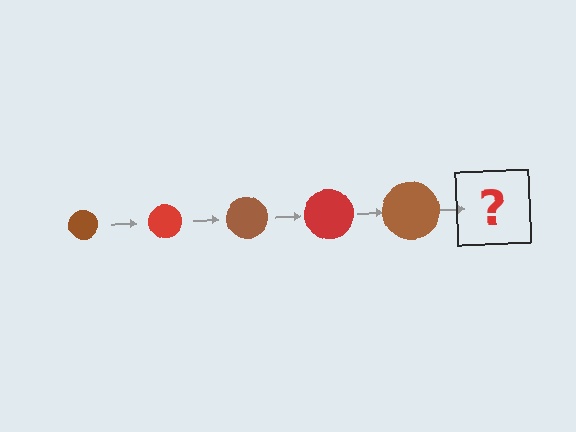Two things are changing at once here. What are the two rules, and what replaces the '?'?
The two rules are that the circle grows larger each step and the color cycles through brown and red. The '?' should be a red circle, larger than the previous one.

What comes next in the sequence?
The next element should be a red circle, larger than the previous one.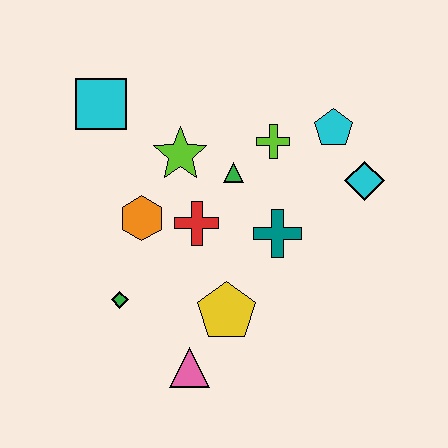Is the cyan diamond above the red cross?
Yes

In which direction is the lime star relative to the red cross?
The lime star is above the red cross.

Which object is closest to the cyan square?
The lime star is closest to the cyan square.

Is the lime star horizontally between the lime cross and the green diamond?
Yes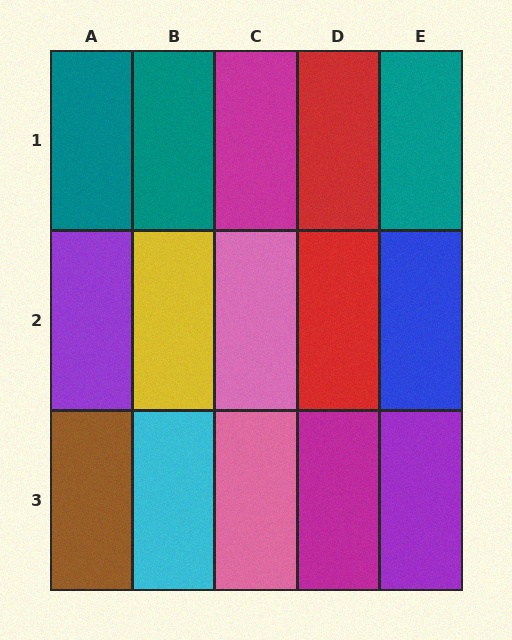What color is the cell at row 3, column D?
Magenta.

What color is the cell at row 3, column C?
Pink.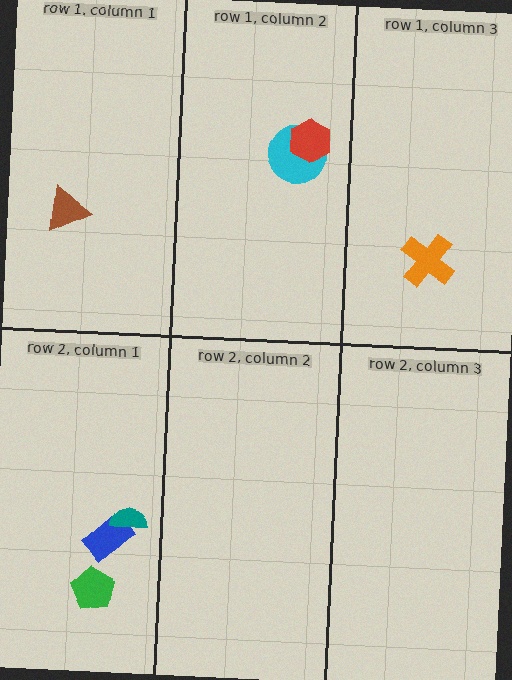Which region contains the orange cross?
The row 1, column 3 region.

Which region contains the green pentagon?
The row 2, column 1 region.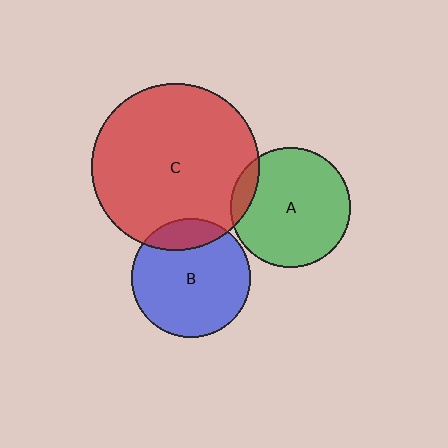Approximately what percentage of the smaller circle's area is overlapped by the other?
Approximately 15%.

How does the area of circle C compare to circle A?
Approximately 1.9 times.